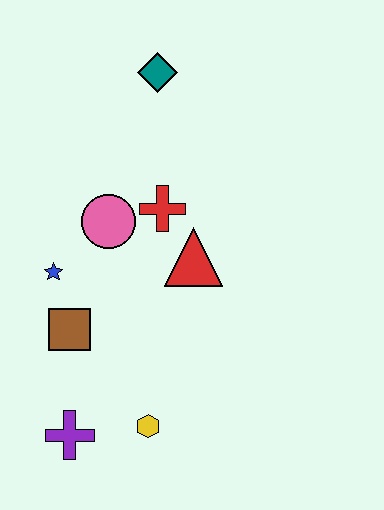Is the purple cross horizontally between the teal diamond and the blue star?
Yes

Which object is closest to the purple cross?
The yellow hexagon is closest to the purple cross.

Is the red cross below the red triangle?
No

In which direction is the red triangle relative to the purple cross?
The red triangle is above the purple cross.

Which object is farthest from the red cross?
The purple cross is farthest from the red cross.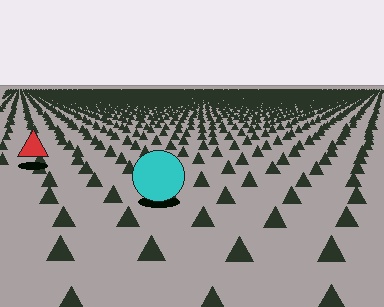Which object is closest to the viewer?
The cyan circle is closest. The texture marks near it are larger and more spread out.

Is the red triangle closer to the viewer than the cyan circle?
No. The cyan circle is closer — you can tell from the texture gradient: the ground texture is coarser near it.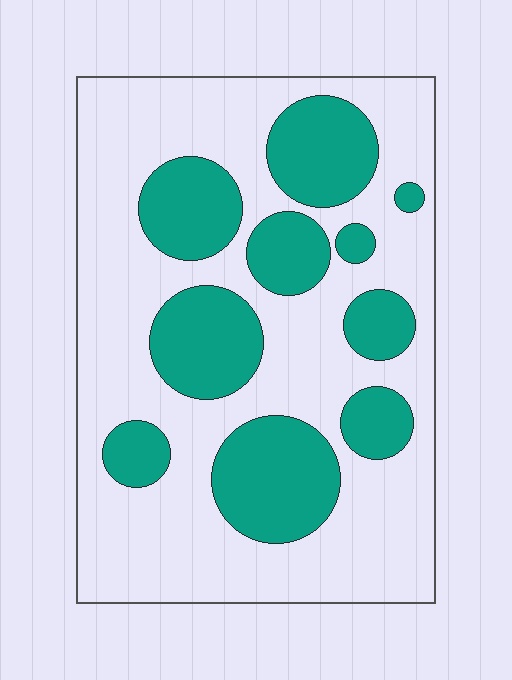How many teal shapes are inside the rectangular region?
10.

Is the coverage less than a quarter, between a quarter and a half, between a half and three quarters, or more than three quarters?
Between a quarter and a half.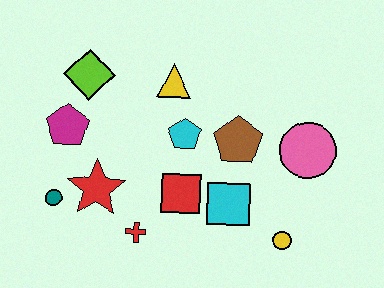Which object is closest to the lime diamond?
The magenta pentagon is closest to the lime diamond.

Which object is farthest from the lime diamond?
The yellow circle is farthest from the lime diamond.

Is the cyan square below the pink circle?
Yes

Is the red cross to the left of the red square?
Yes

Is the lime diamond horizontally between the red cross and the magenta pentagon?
Yes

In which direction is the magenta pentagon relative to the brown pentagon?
The magenta pentagon is to the left of the brown pentagon.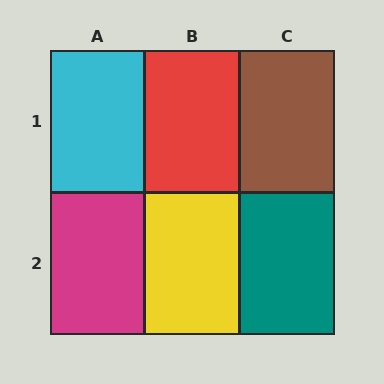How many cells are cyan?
1 cell is cyan.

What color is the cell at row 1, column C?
Brown.